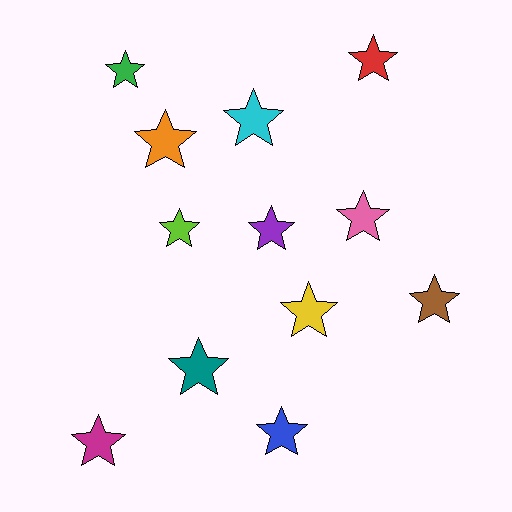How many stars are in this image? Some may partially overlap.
There are 12 stars.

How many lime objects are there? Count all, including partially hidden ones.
There is 1 lime object.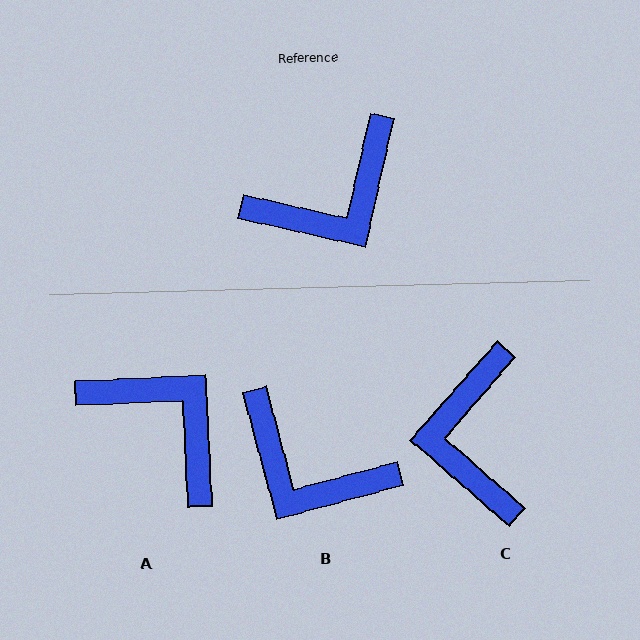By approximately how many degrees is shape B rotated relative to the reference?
Approximately 62 degrees clockwise.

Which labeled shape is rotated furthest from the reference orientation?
C, about 119 degrees away.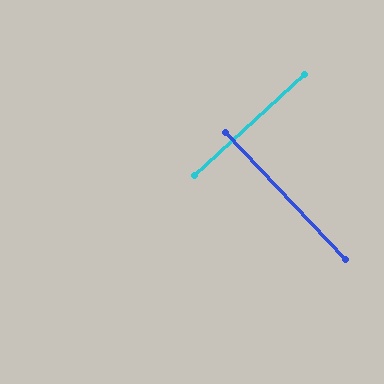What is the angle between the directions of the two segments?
Approximately 89 degrees.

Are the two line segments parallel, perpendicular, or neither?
Perpendicular — they meet at approximately 89°.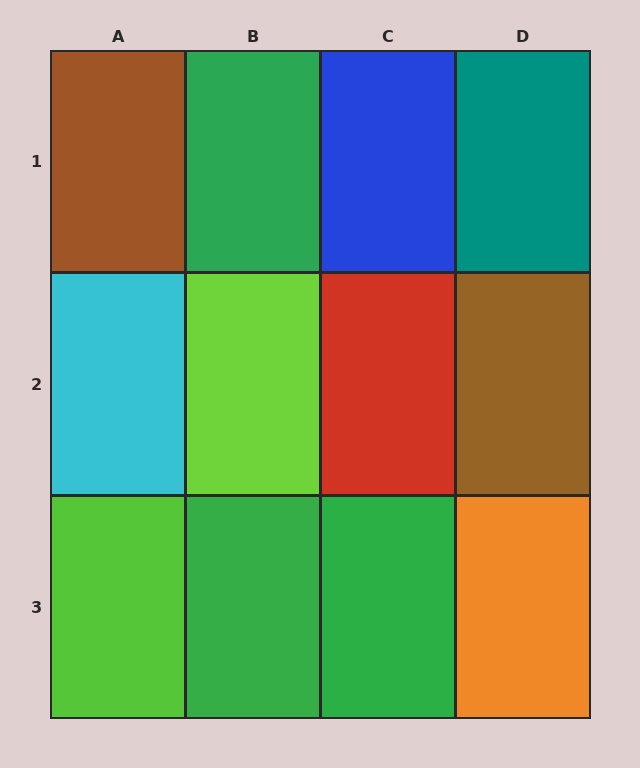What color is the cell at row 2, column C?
Red.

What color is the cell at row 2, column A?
Cyan.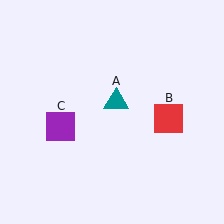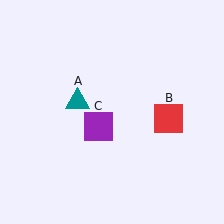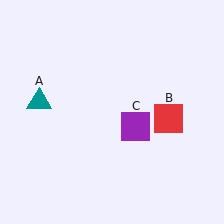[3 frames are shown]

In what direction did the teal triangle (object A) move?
The teal triangle (object A) moved left.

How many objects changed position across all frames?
2 objects changed position: teal triangle (object A), purple square (object C).